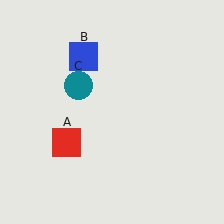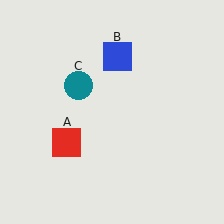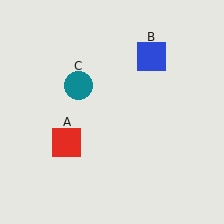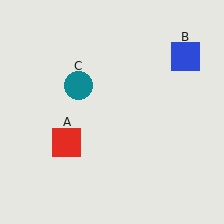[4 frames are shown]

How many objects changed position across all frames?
1 object changed position: blue square (object B).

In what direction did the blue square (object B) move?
The blue square (object B) moved right.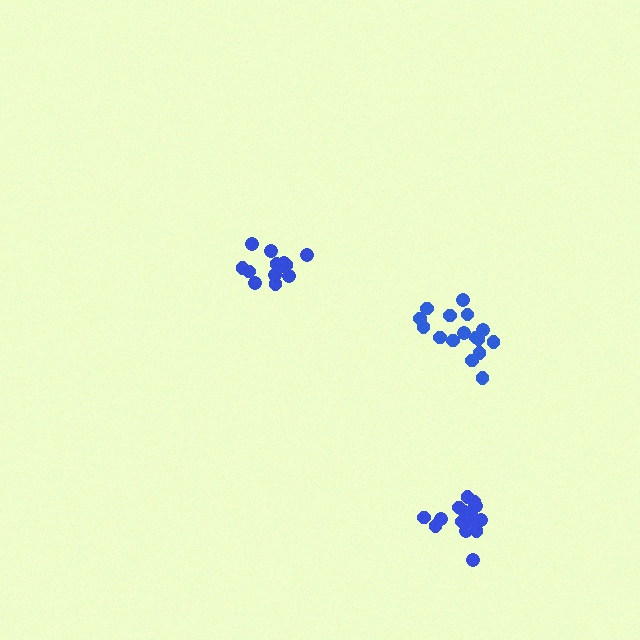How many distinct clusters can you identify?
There are 3 distinct clusters.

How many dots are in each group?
Group 1: 16 dots, Group 2: 14 dots, Group 3: 15 dots (45 total).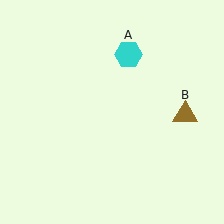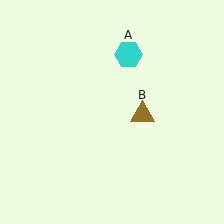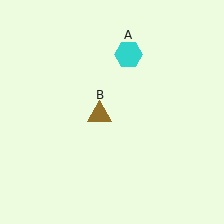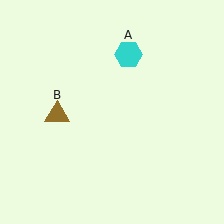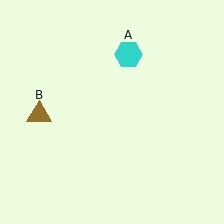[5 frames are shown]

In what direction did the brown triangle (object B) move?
The brown triangle (object B) moved left.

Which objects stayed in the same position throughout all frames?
Cyan hexagon (object A) remained stationary.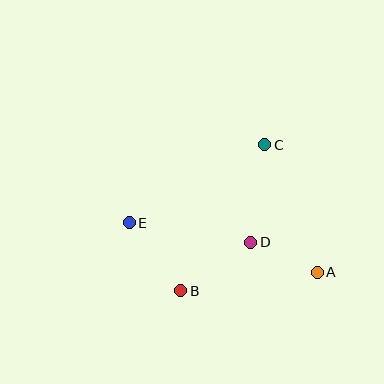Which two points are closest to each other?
Points A and D are closest to each other.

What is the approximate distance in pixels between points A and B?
The distance between A and B is approximately 138 pixels.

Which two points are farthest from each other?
Points A and E are farthest from each other.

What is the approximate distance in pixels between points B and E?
The distance between B and E is approximately 85 pixels.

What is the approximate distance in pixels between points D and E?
The distance between D and E is approximately 123 pixels.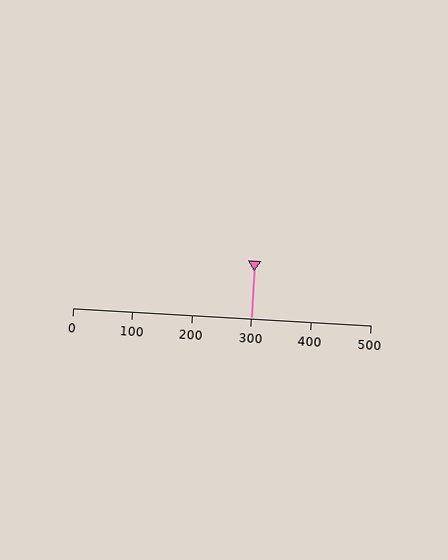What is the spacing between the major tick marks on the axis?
The major ticks are spaced 100 apart.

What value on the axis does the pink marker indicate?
The marker indicates approximately 300.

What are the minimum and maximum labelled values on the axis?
The axis runs from 0 to 500.